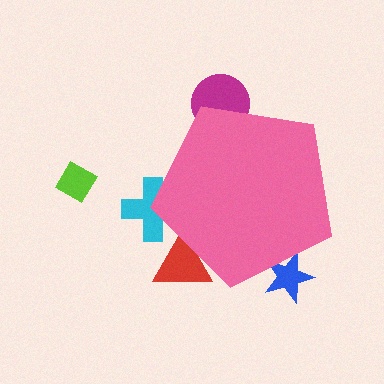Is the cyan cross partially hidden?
Yes, the cyan cross is partially hidden behind the pink pentagon.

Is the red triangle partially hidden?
Yes, the red triangle is partially hidden behind the pink pentagon.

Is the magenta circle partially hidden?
Yes, the magenta circle is partially hidden behind the pink pentagon.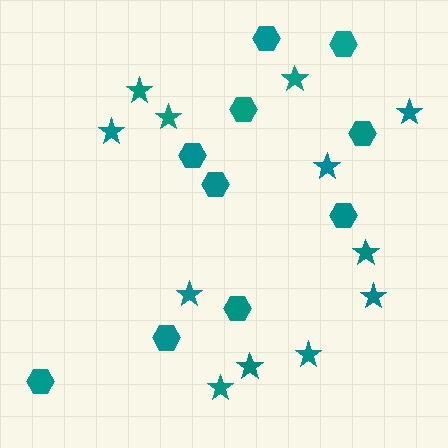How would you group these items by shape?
There are 2 groups: one group of stars (12) and one group of hexagons (10).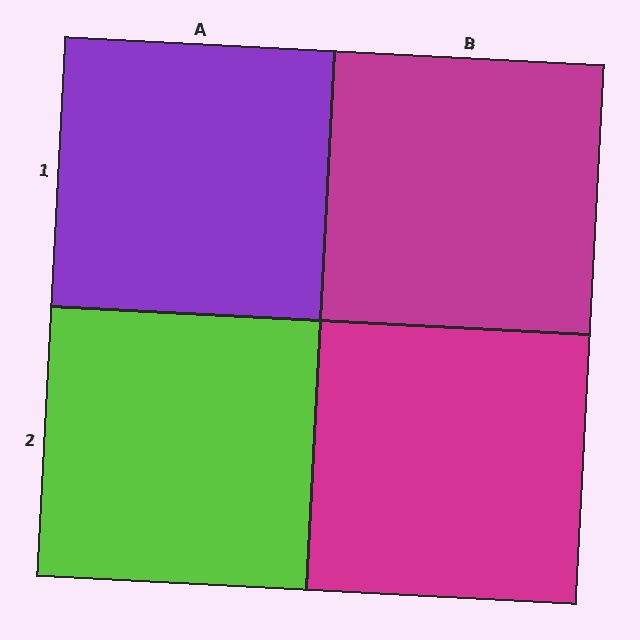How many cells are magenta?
2 cells are magenta.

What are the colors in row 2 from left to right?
Lime, magenta.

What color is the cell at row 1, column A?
Purple.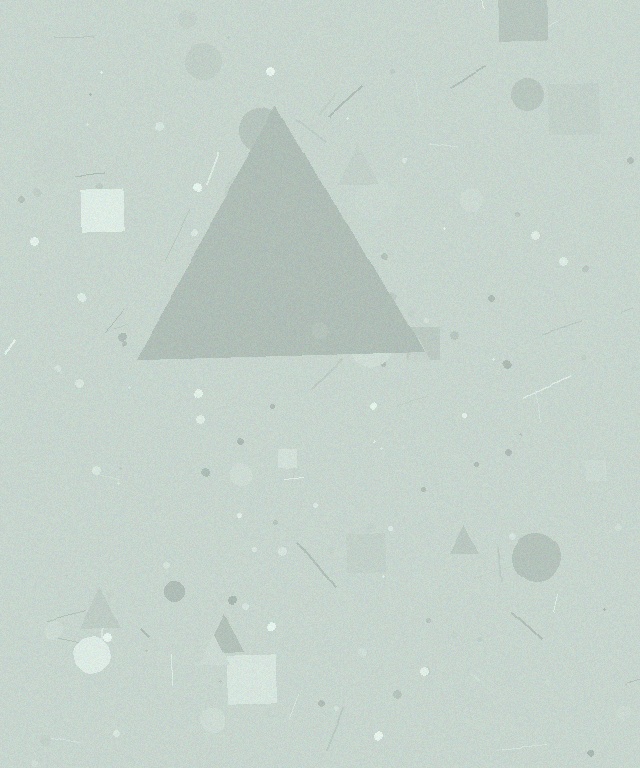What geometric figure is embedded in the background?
A triangle is embedded in the background.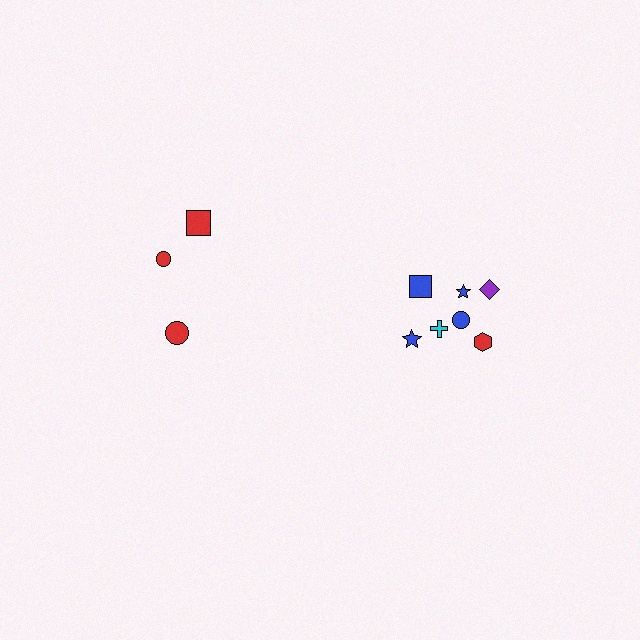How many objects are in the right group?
There are 7 objects.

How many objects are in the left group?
There are 3 objects.